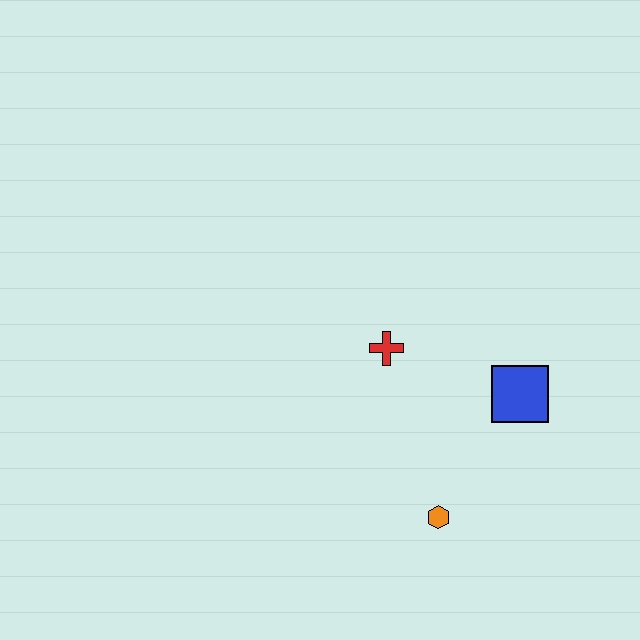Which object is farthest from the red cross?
The orange hexagon is farthest from the red cross.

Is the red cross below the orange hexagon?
No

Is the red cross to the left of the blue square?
Yes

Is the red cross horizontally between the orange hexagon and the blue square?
No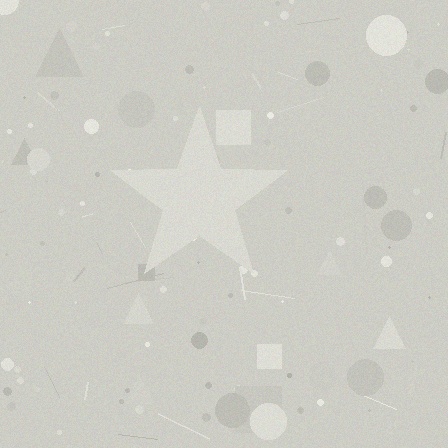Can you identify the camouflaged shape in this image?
The camouflaged shape is a star.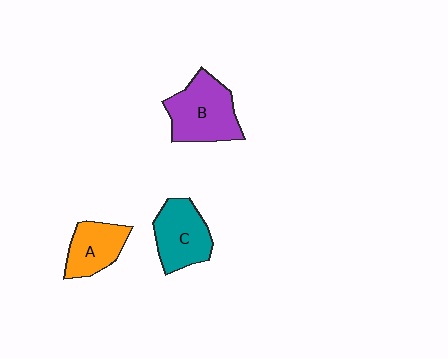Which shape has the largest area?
Shape B (purple).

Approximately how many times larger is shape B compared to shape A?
Approximately 1.5 times.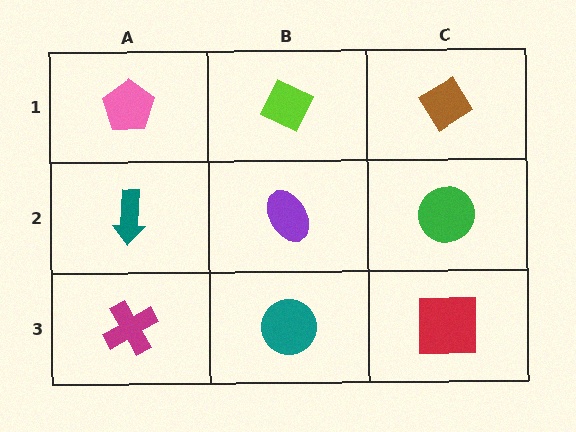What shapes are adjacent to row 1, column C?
A green circle (row 2, column C), a lime diamond (row 1, column B).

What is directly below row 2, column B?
A teal circle.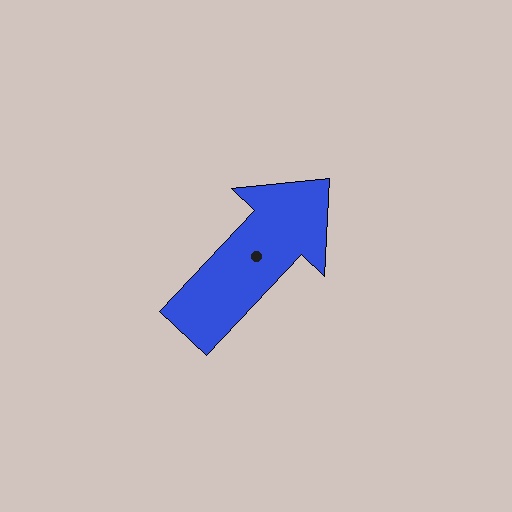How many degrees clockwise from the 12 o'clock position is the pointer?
Approximately 43 degrees.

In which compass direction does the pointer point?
Northeast.